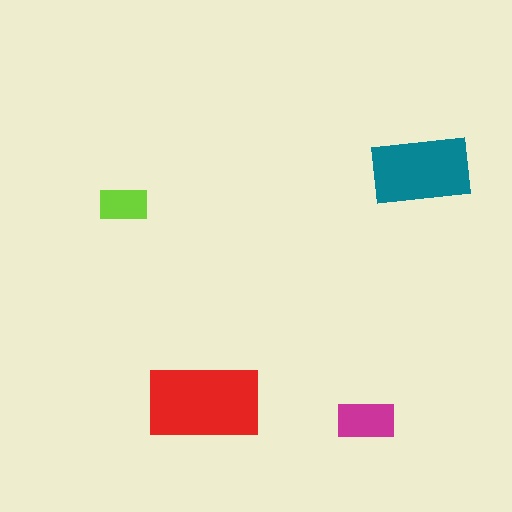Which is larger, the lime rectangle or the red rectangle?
The red one.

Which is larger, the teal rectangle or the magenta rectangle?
The teal one.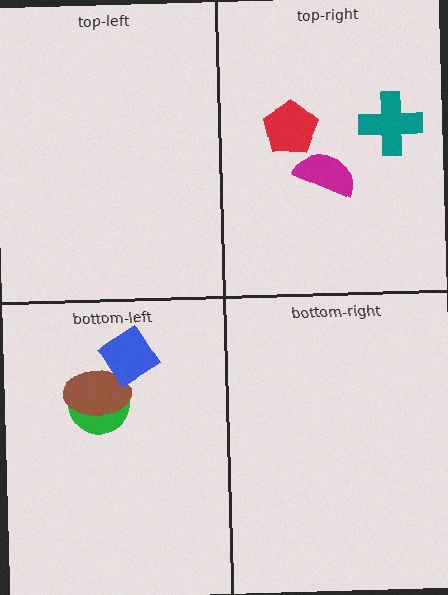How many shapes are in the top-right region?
3.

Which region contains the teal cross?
The top-right region.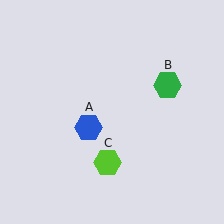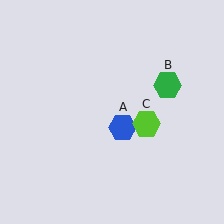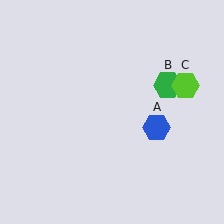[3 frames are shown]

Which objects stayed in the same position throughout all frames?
Green hexagon (object B) remained stationary.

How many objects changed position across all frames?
2 objects changed position: blue hexagon (object A), lime hexagon (object C).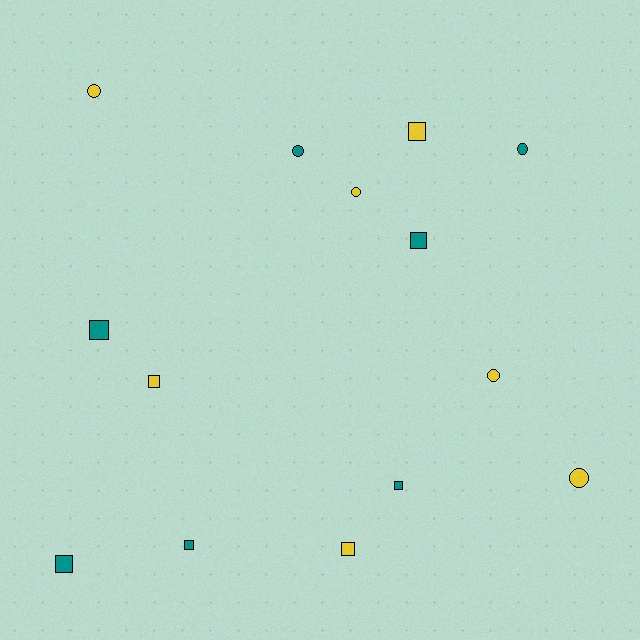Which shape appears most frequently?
Square, with 8 objects.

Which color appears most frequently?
Yellow, with 7 objects.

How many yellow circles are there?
There are 4 yellow circles.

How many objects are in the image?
There are 14 objects.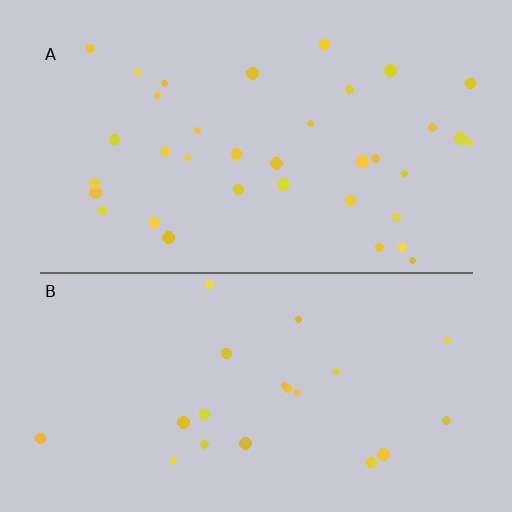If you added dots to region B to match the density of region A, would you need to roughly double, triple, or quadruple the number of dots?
Approximately double.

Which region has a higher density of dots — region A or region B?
A (the top).